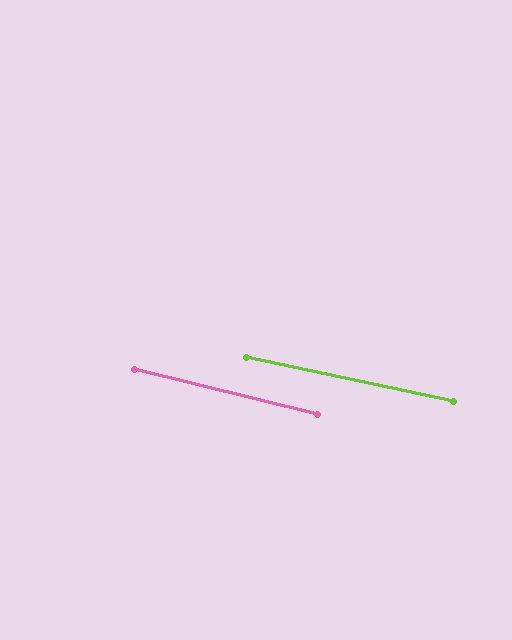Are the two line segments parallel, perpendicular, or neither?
Parallel — their directions differ by only 1.7°.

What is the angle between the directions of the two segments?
Approximately 2 degrees.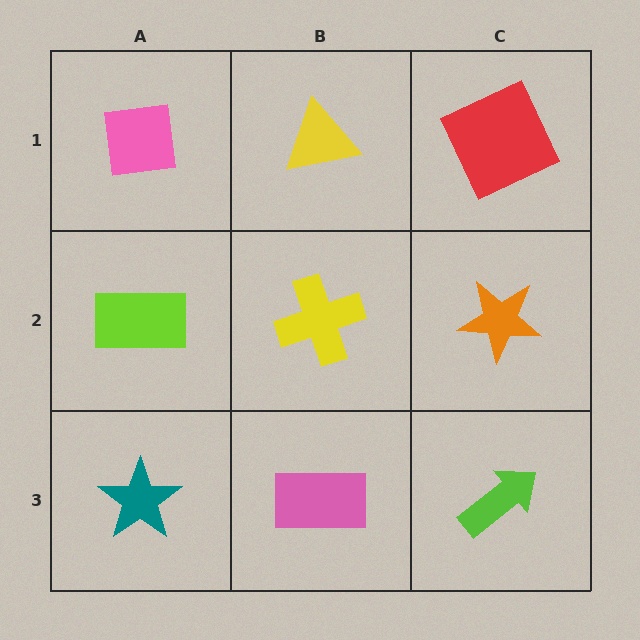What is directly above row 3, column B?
A yellow cross.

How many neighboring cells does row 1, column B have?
3.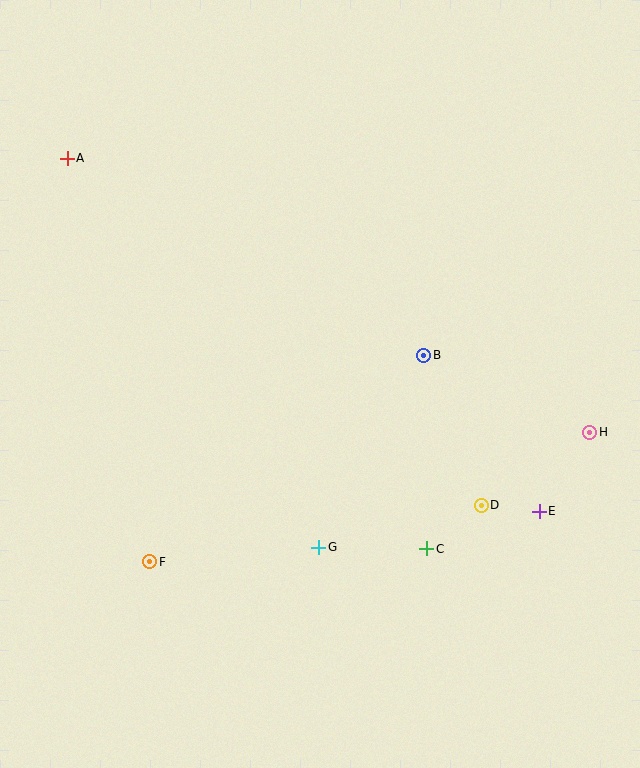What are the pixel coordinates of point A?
Point A is at (67, 158).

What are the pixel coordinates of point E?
Point E is at (539, 511).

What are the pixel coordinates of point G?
Point G is at (319, 547).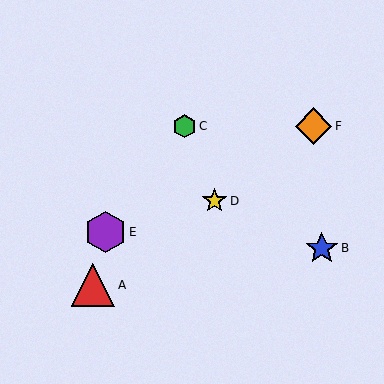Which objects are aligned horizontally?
Objects C, F are aligned horizontally.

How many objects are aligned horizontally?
2 objects (C, F) are aligned horizontally.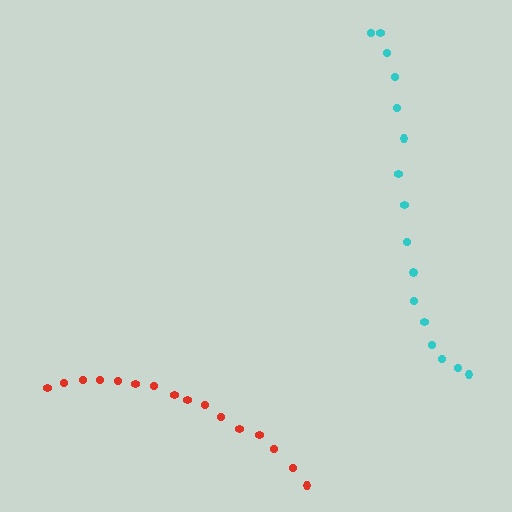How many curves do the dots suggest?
There are 2 distinct paths.